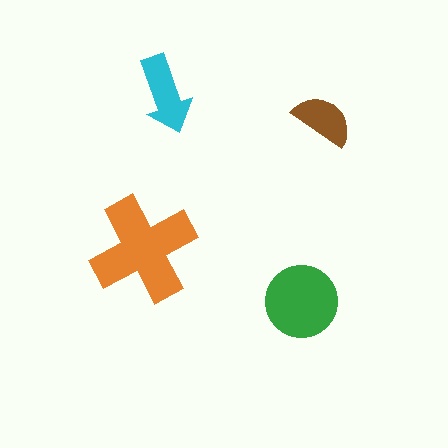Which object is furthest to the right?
The brown semicircle is rightmost.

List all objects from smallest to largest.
The brown semicircle, the cyan arrow, the green circle, the orange cross.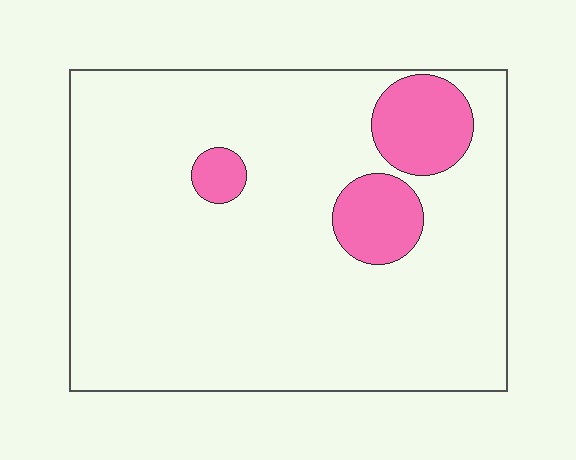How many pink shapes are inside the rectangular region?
3.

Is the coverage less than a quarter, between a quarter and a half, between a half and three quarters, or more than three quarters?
Less than a quarter.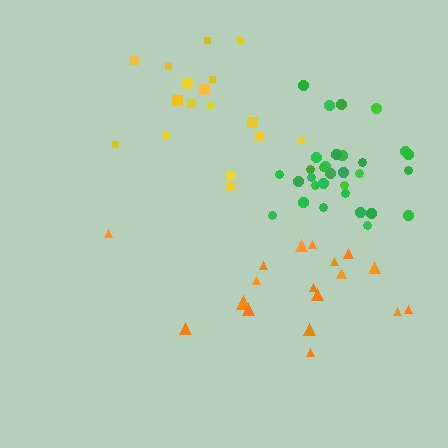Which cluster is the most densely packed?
Green.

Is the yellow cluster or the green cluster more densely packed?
Green.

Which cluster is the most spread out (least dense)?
Orange.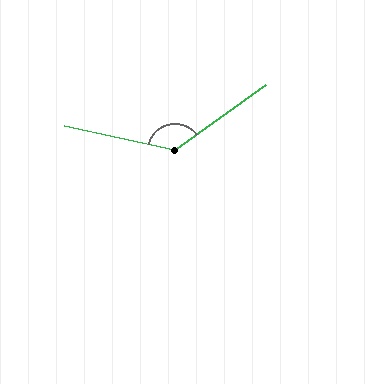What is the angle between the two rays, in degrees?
Approximately 132 degrees.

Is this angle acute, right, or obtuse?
It is obtuse.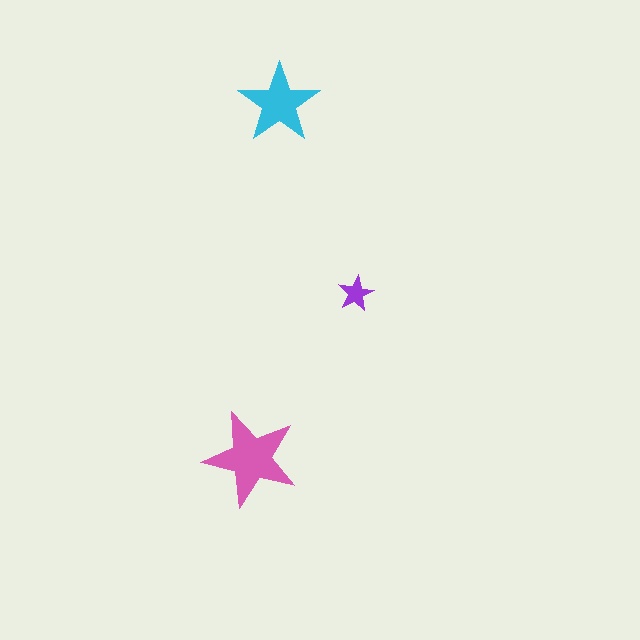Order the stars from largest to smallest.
the pink one, the cyan one, the purple one.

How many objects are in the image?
There are 3 objects in the image.